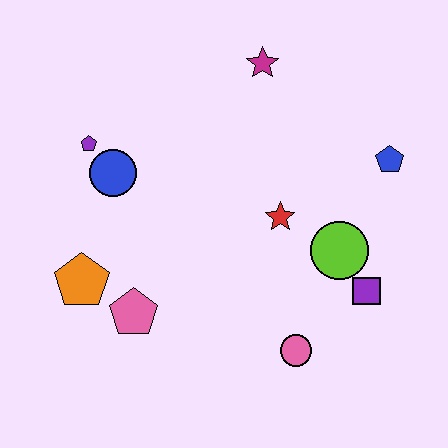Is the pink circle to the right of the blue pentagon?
No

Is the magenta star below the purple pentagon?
No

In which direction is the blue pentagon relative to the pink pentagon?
The blue pentagon is to the right of the pink pentagon.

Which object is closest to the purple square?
The lime circle is closest to the purple square.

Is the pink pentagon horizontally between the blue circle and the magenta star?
Yes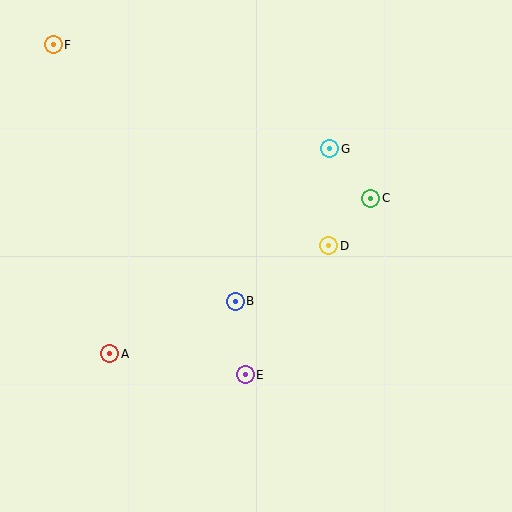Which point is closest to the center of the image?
Point B at (235, 301) is closest to the center.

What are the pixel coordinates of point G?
Point G is at (330, 149).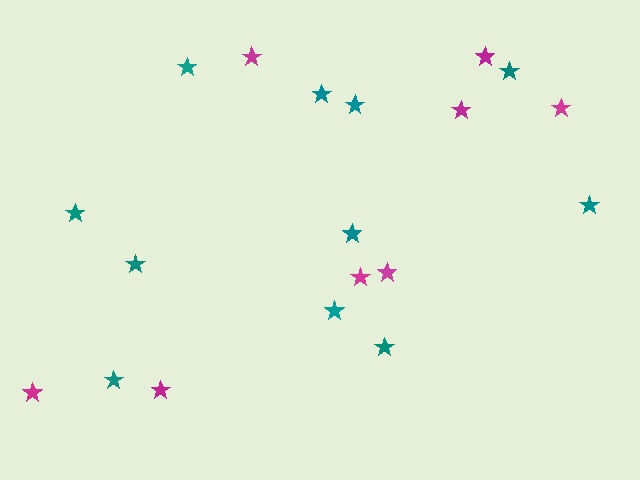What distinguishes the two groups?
There are 2 groups: one group of magenta stars (8) and one group of teal stars (11).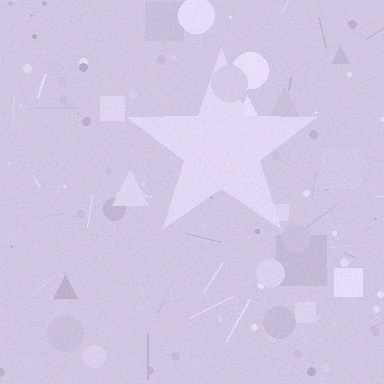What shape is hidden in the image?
A star is hidden in the image.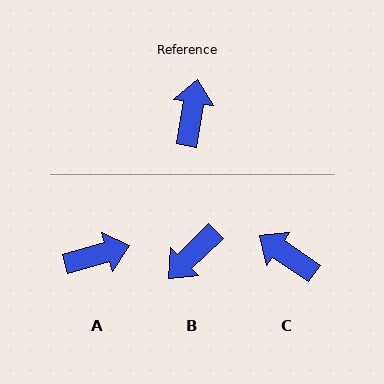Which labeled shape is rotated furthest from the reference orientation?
B, about 144 degrees away.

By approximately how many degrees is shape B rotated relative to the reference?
Approximately 144 degrees counter-clockwise.